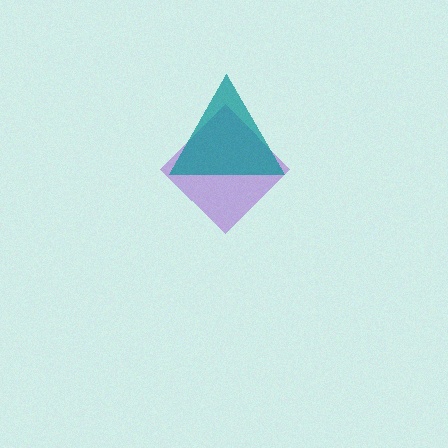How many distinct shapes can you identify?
There are 2 distinct shapes: a purple diamond, a teal triangle.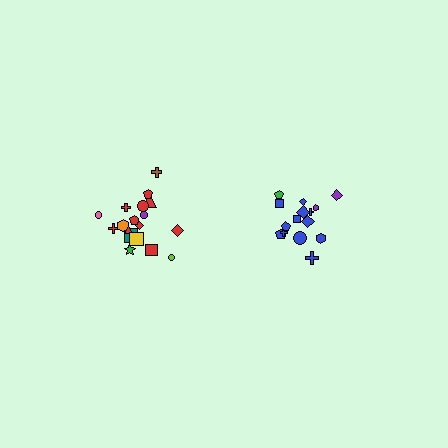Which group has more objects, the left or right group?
The left group.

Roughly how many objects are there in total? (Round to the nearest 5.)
Roughly 35 objects in total.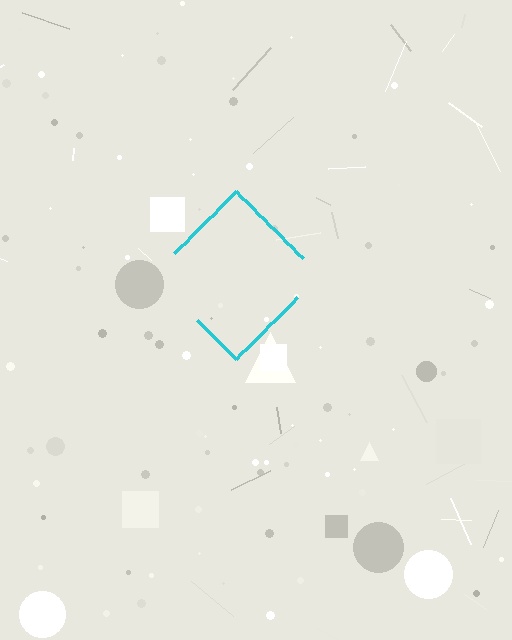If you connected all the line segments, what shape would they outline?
They would outline a diamond.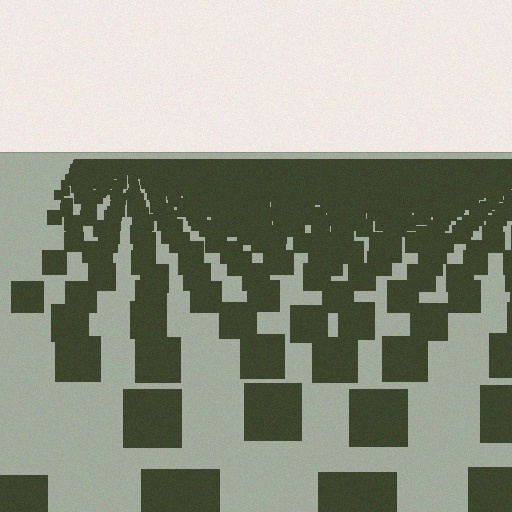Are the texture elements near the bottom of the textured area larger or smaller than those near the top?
Larger. Near the bottom, elements are closer to the viewer and appear at a bigger on-screen size.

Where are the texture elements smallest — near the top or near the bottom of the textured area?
Near the top.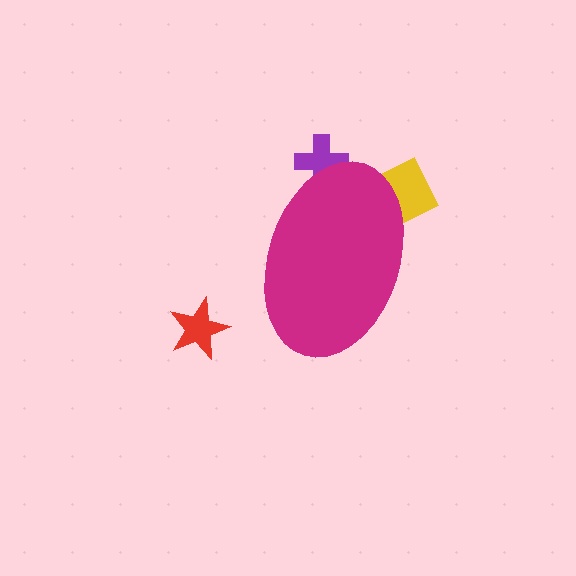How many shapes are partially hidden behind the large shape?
2 shapes are partially hidden.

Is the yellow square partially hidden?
Yes, the yellow square is partially hidden behind the magenta ellipse.